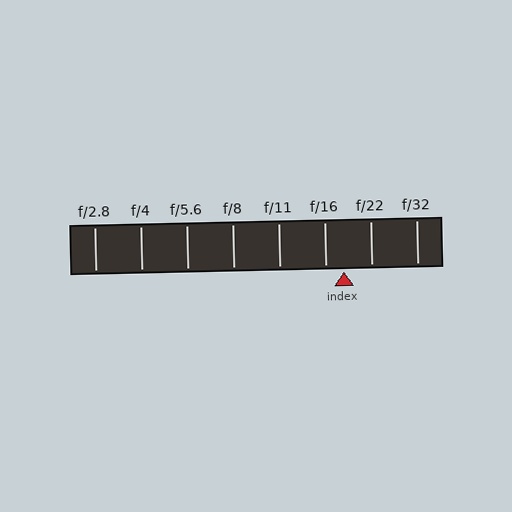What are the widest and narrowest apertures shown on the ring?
The widest aperture shown is f/2.8 and the narrowest is f/32.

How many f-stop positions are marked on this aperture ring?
There are 8 f-stop positions marked.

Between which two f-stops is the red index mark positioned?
The index mark is between f/16 and f/22.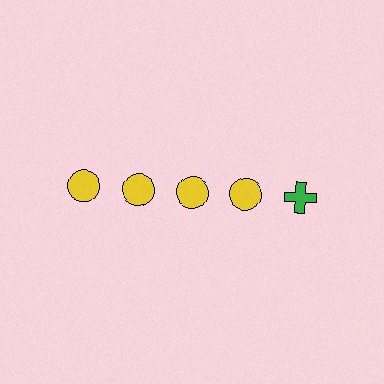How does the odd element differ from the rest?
It differs in both color (green instead of yellow) and shape (cross instead of circle).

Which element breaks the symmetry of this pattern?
The green cross in the top row, rightmost column breaks the symmetry. All other shapes are yellow circles.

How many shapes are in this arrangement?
There are 5 shapes arranged in a grid pattern.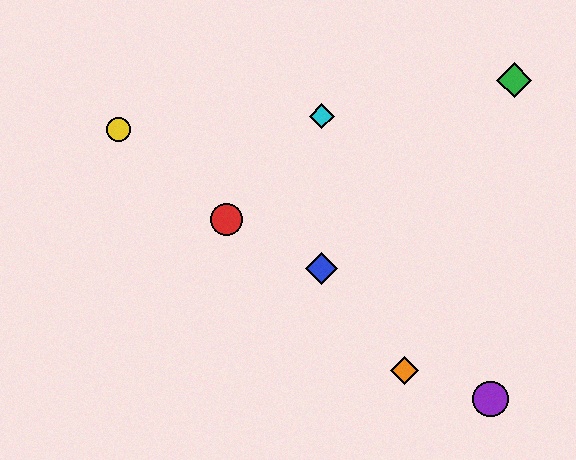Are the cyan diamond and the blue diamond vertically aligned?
Yes, both are at x≈322.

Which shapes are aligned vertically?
The blue diamond, the cyan diamond are aligned vertically.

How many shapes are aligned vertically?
2 shapes (the blue diamond, the cyan diamond) are aligned vertically.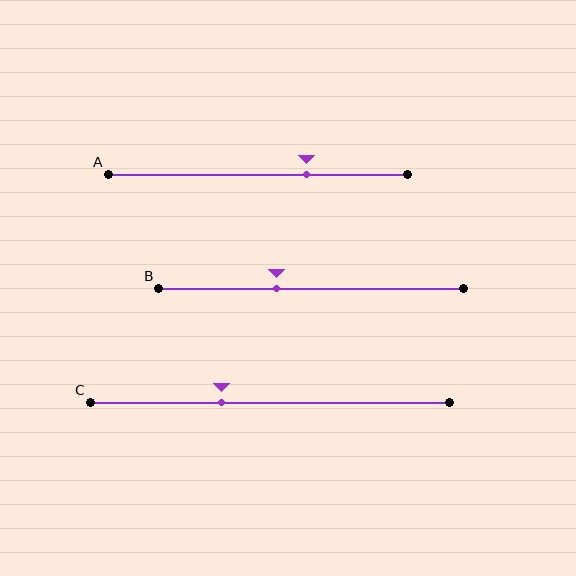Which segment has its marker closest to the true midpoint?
Segment B has its marker closest to the true midpoint.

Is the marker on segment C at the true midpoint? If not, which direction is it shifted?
No, the marker on segment C is shifted to the left by about 13% of the segment length.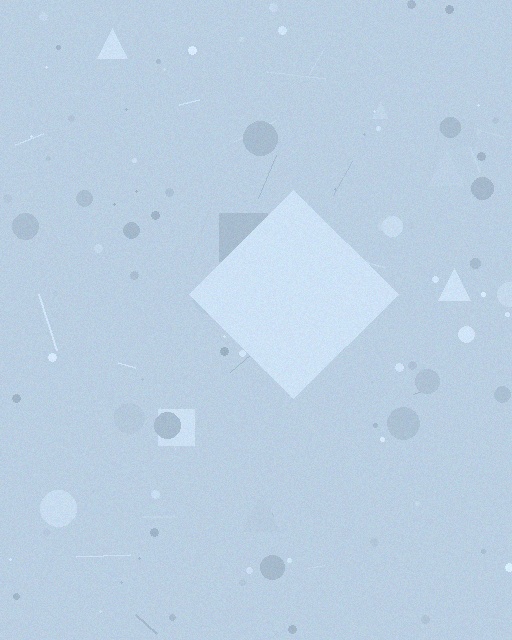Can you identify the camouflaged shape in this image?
The camouflaged shape is a diamond.